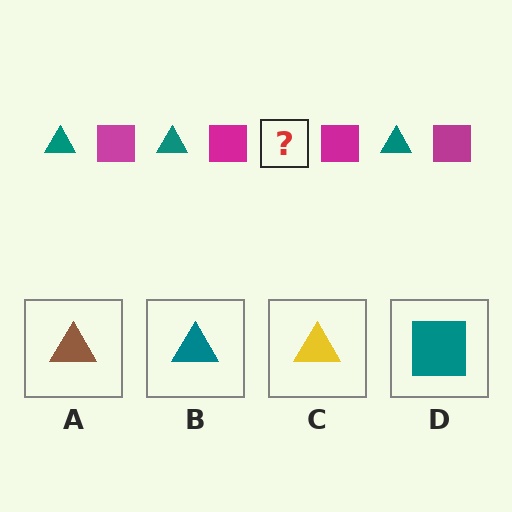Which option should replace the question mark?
Option B.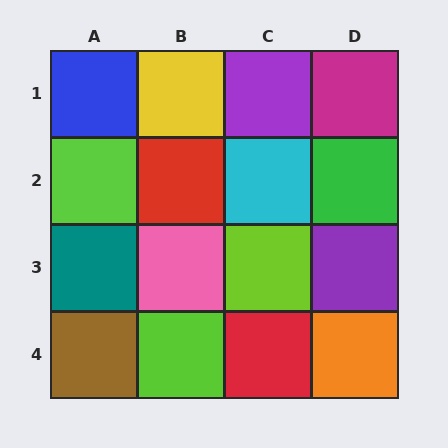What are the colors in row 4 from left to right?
Brown, lime, red, orange.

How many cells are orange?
1 cell is orange.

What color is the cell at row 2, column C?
Cyan.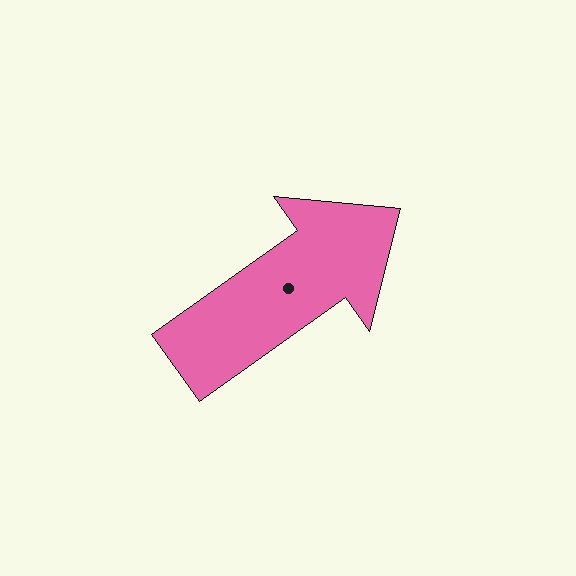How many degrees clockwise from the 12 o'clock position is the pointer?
Approximately 55 degrees.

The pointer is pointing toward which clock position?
Roughly 2 o'clock.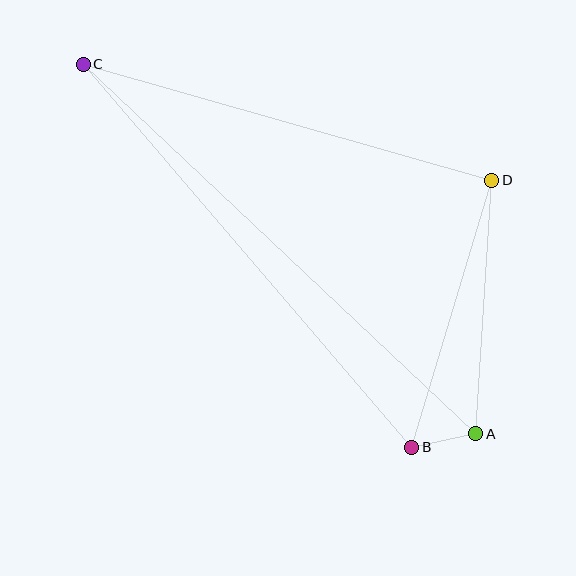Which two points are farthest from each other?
Points A and C are farthest from each other.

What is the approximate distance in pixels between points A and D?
The distance between A and D is approximately 254 pixels.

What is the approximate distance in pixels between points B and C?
The distance between B and C is approximately 505 pixels.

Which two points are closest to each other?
Points A and B are closest to each other.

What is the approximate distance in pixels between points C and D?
The distance between C and D is approximately 425 pixels.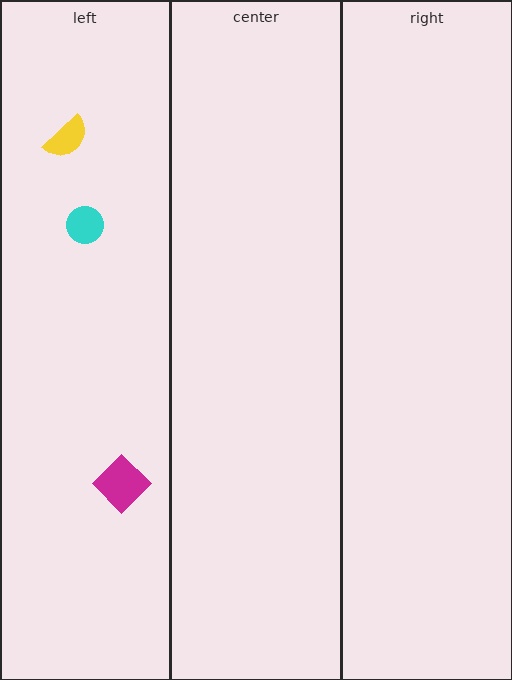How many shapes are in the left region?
3.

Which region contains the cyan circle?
The left region.